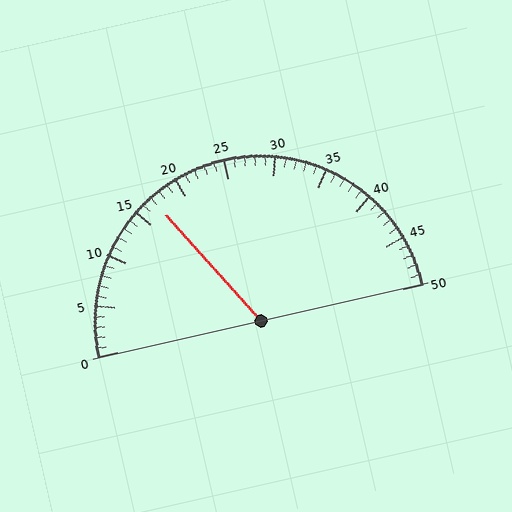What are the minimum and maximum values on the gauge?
The gauge ranges from 0 to 50.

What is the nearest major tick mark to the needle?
The nearest major tick mark is 15.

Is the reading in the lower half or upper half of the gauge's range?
The reading is in the lower half of the range (0 to 50).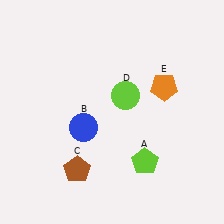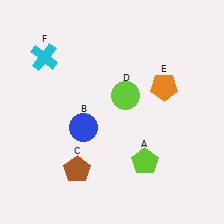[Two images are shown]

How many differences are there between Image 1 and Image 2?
There is 1 difference between the two images.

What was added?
A cyan cross (F) was added in Image 2.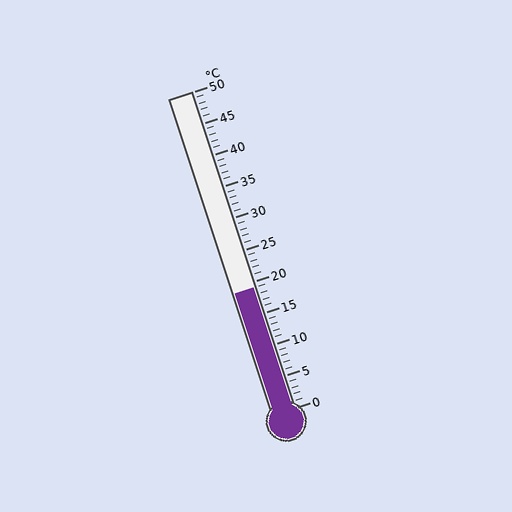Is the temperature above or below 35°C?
The temperature is below 35°C.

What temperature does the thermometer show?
The thermometer shows approximately 19°C.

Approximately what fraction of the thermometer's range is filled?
The thermometer is filled to approximately 40% of its range.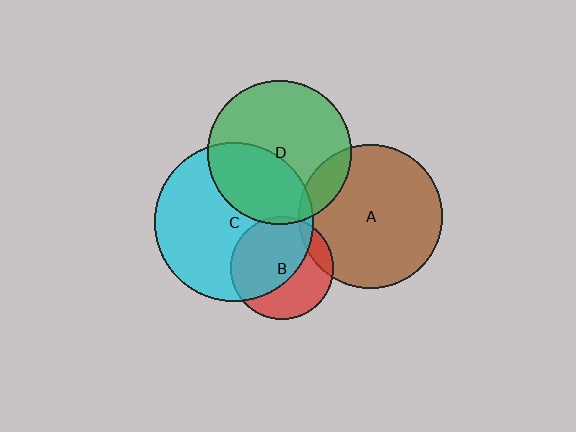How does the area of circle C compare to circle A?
Approximately 1.2 times.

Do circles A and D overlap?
Yes.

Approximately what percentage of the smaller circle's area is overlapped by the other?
Approximately 10%.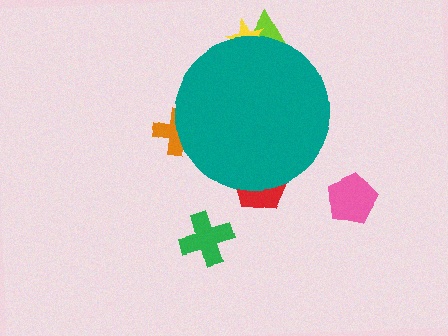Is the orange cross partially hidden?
Yes, the orange cross is partially hidden behind the teal circle.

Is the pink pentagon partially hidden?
No, the pink pentagon is fully visible.